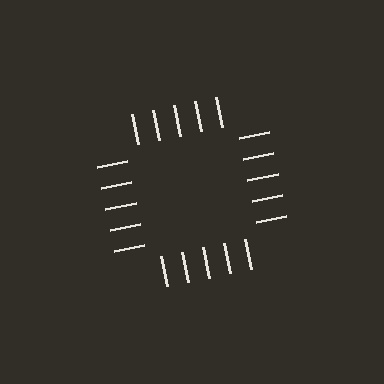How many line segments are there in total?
20 — 5 along each of the 4 edges.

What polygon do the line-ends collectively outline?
An illusory square — the line segments terminate on its edges but no continuous stroke is drawn.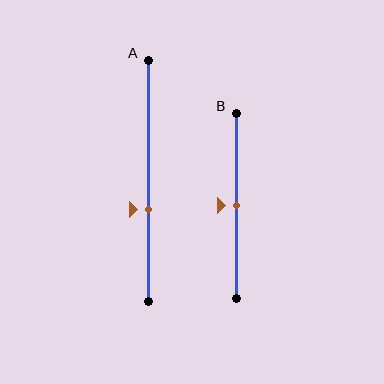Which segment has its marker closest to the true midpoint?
Segment B has its marker closest to the true midpoint.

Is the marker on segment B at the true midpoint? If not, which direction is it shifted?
Yes, the marker on segment B is at the true midpoint.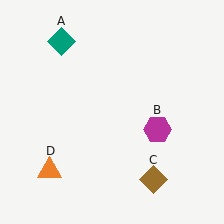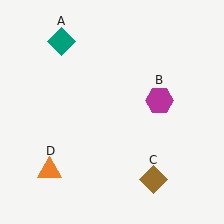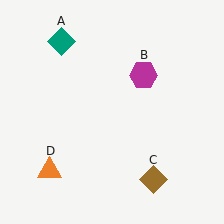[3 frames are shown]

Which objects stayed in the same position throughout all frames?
Teal diamond (object A) and brown diamond (object C) and orange triangle (object D) remained stationary.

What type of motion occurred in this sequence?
The magenta hexagon (object B) rotated counterclockwise around the center of the scene.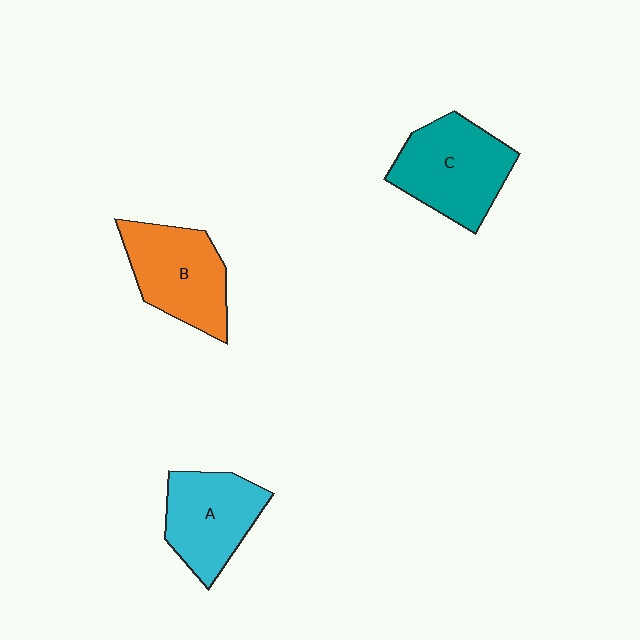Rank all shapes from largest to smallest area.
From largest to smallest: C (teal), B (orange), A (cyan).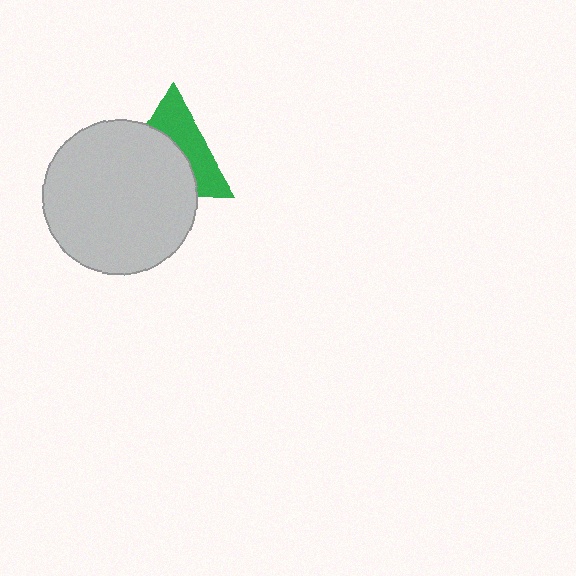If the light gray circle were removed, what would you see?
You would see the complete green triangle.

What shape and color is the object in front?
The object in front is a light gray circle.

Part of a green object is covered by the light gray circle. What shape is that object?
It is a triangle.